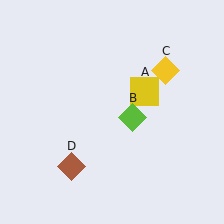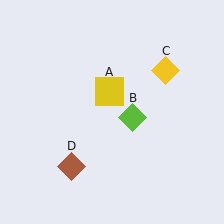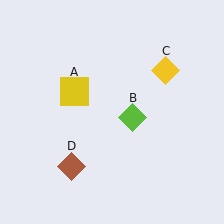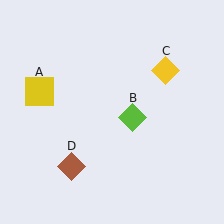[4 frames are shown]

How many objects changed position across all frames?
1 object changed position: yellow square (object A).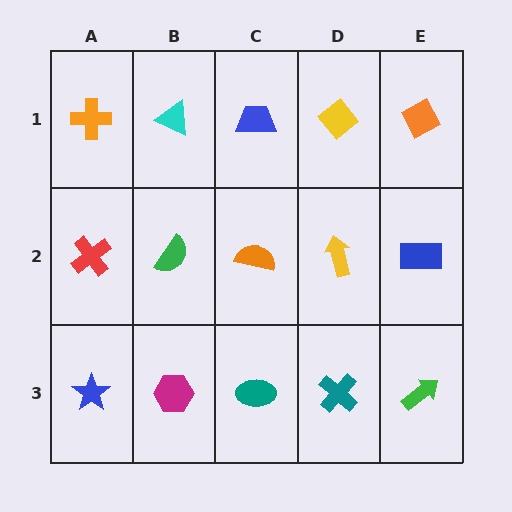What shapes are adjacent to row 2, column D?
A yellow diamond (row 1, column D), a teal cross (row 3, column D), an orange semicircle (row 2, column C), a blue rectangle (row 2, column E).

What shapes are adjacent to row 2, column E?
An orange diamond (row 1, column E), a green arrow (row 3, column E), a yellow arrow (row 2, column D).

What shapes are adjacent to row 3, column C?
An orange semicircle (row 2, column C), a magenta hexagon (row 3, column B), a teal cross (row 3, column D).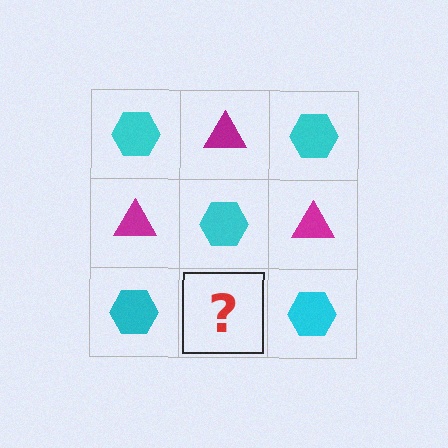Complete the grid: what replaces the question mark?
The question mark should be replaced with a magenta triangle.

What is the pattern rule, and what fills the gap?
The rule is that it alternates cyan hexagon and magenta triangle in a checkerboard pattern. The gap should be filled with a magenta triangle.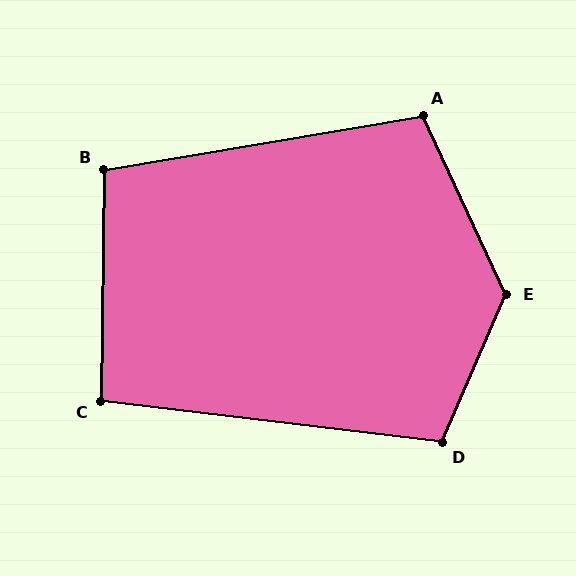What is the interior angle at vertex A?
Approximately 106 degrees (obtuse).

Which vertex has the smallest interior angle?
C, at approximately 96 degrees.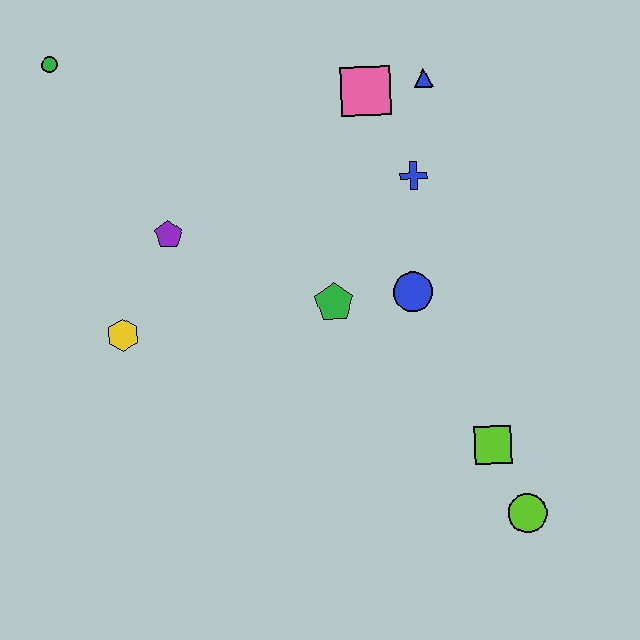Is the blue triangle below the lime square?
No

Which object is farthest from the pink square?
The lime circle is farthest from the pink square.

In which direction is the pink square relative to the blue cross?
The pink square is above the blue cross.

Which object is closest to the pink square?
The blue triangle is closest to the pink square.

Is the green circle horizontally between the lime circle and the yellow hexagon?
No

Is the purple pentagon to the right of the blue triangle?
No